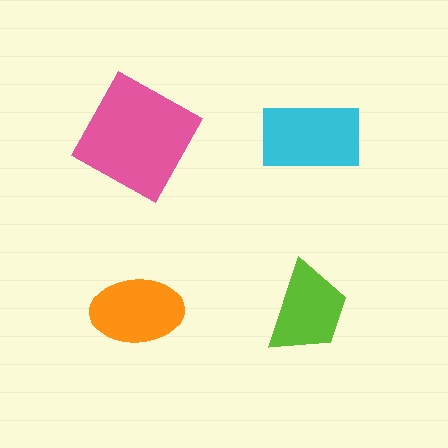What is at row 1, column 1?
A pink square.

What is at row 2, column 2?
A lime trapezoid.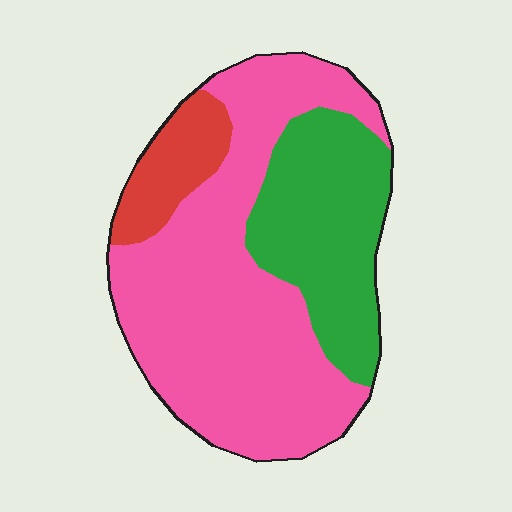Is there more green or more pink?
Pink.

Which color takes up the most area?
Pink, at roughly 60%.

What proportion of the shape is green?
Green covers roughly 30% of the shape.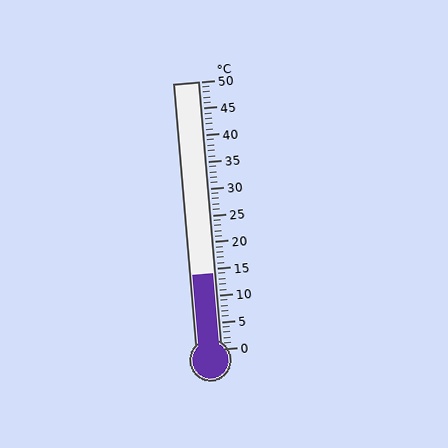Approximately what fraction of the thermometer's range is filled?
The thermometer is filled to approximately 30% of its range.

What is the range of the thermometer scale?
The thermometer scale ranges from 0°C to 50°C.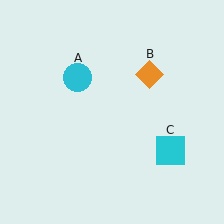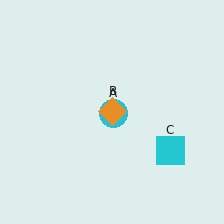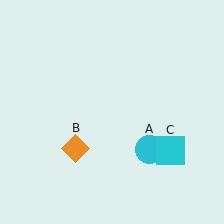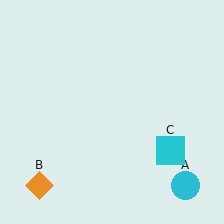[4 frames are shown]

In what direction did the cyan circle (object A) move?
The cyan circle (object A) moved down and to the right.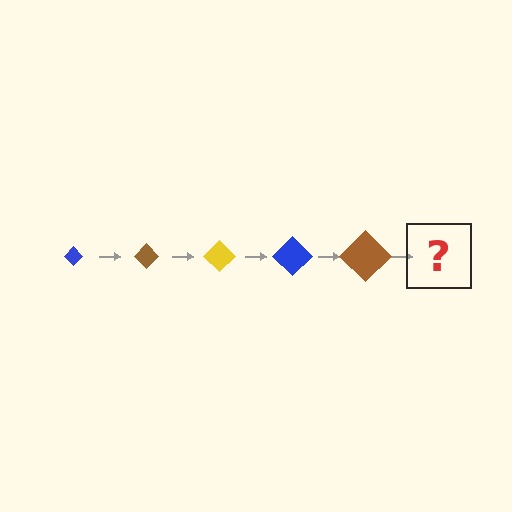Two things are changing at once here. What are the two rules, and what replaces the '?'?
The two rules are that the diamond grows larger each step and the color cycles through blue, brown, and yellow. The '?' should be a yellow diamond, larger than the previous one.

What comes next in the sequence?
The next element should be a yellow diamond, larger than the previous one.